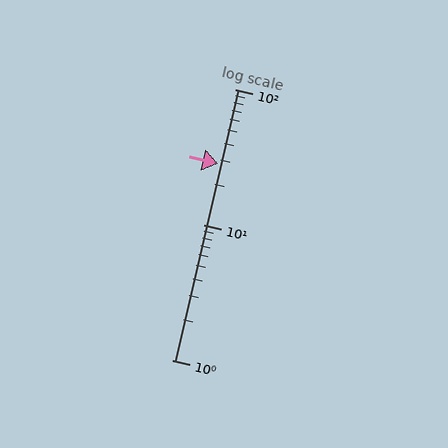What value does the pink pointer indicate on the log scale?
The pointer indicates approximately 28.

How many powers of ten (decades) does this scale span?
The scale spans 2 decades, from 1 to 100.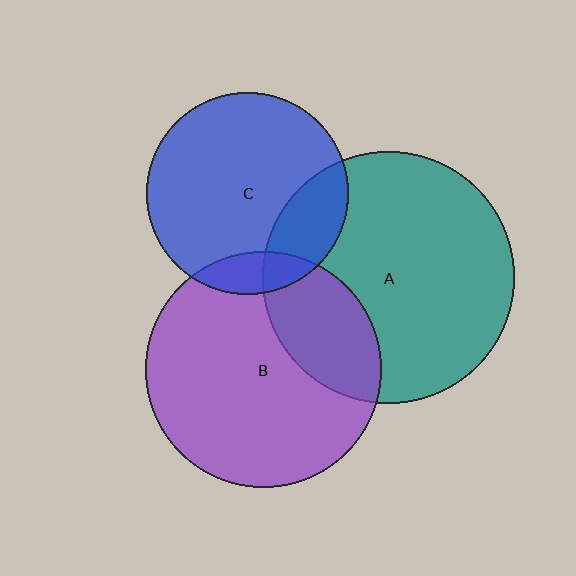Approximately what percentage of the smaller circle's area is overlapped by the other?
Approximately 20%.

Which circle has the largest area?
Circle A (teal).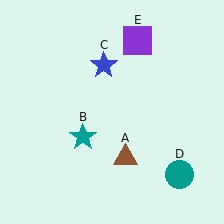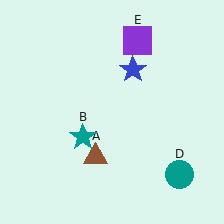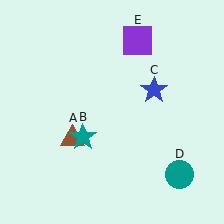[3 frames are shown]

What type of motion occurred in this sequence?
The brown triangle (object A), blue star (object C) rotated clockwise around the center of the scene.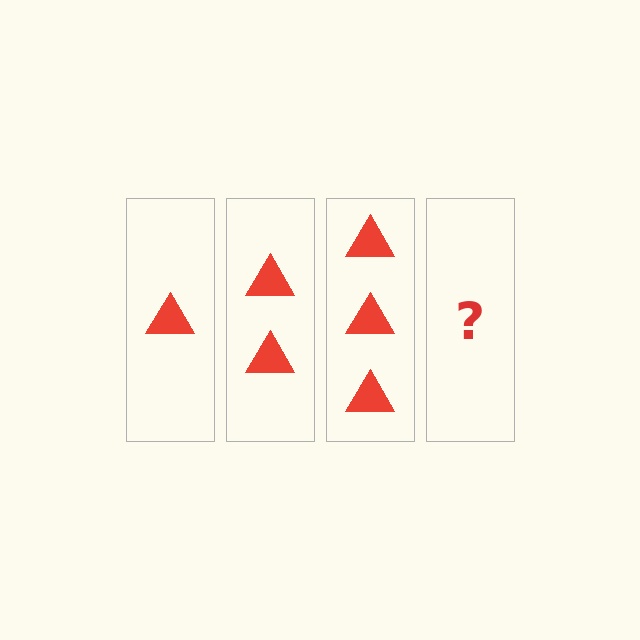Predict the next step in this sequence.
The next step is 4 triangles.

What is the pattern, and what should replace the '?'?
The pattern is that each step adds one more triangle. The '?' should be 4 triangles.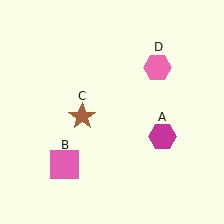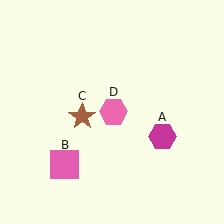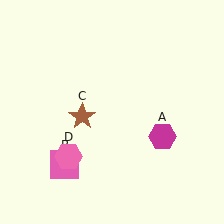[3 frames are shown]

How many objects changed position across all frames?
1 object changed position: pink hexagon (object D).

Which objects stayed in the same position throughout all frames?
Magenta hexagon (object A) and pink square (object B) and brown star (object C) remained stationary.